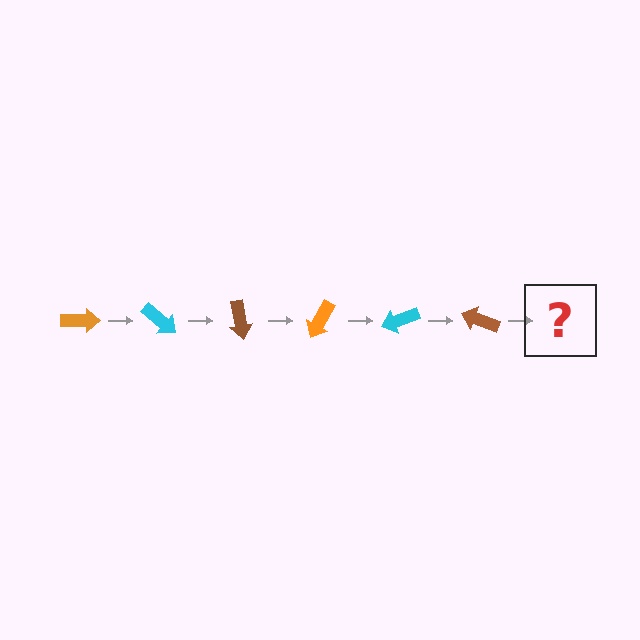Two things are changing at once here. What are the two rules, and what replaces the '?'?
The two rules are that it rotates 40 degrees each step and the color cycles through orange, cyan, and brown. The '?' should be an orange arrow, rotated 240 degrees from the start.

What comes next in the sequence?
The next element should be an orange arrow, rotated 240 degrees from the start.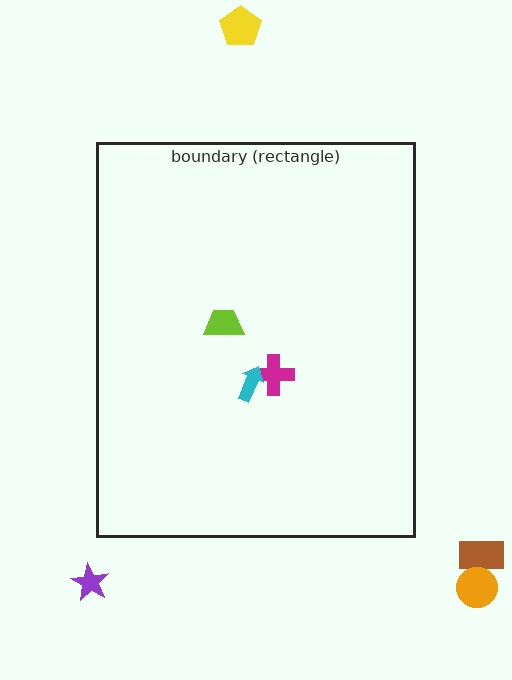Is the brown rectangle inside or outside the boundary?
Outside.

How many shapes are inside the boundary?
3 inside, 4 outside.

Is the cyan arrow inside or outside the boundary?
Inside.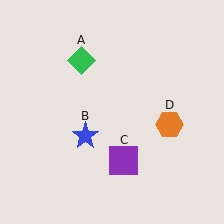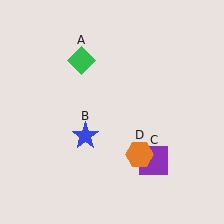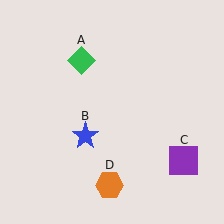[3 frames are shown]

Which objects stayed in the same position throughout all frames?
Green diamond (object A) and blue star (object B) remained stationary.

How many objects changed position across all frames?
2 objects changed position: purple square (object C), orange hexagon (object D).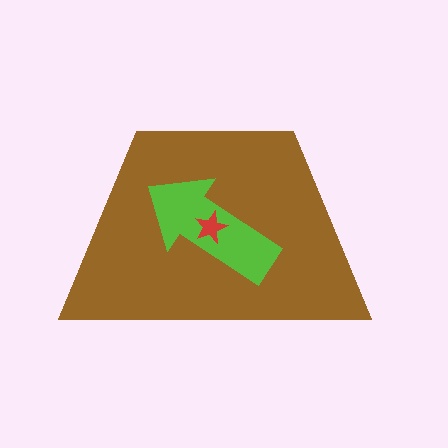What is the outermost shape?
The brown trapezoid.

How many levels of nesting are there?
3.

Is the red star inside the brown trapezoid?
Yes.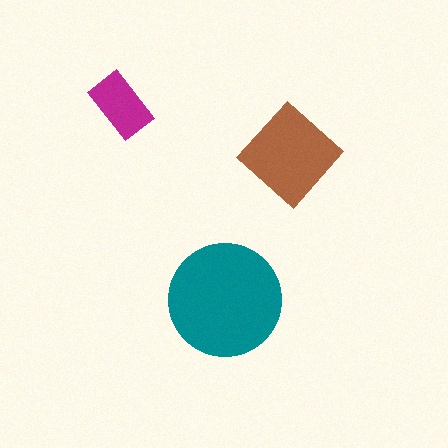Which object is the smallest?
The magenta rectangle.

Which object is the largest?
The teal circle.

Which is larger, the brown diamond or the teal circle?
The teal circle.